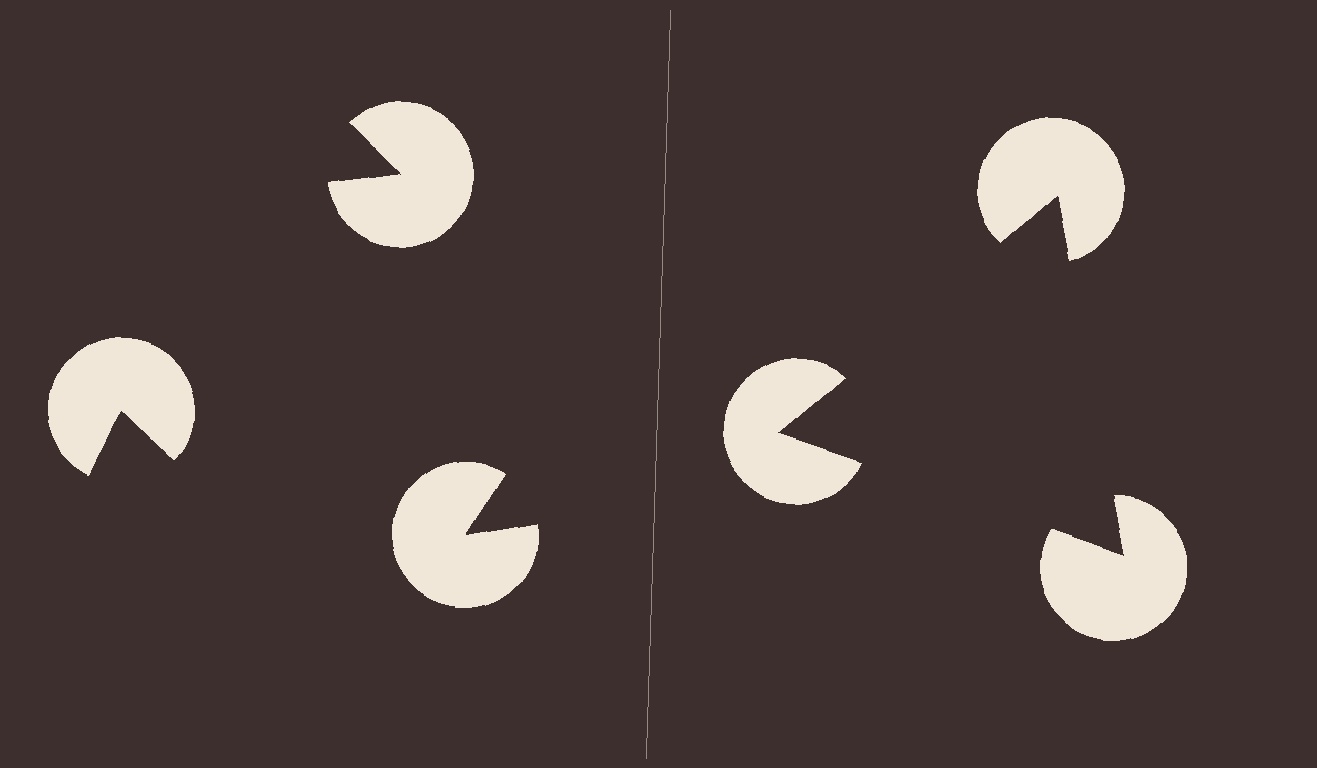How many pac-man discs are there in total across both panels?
6 — 3 on each side.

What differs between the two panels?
The pac-man discs are positioned identically on both sides; only the wedge orientations differ. On the right they align to a triangle; on the left they are misaligned.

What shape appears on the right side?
An illusory triangle.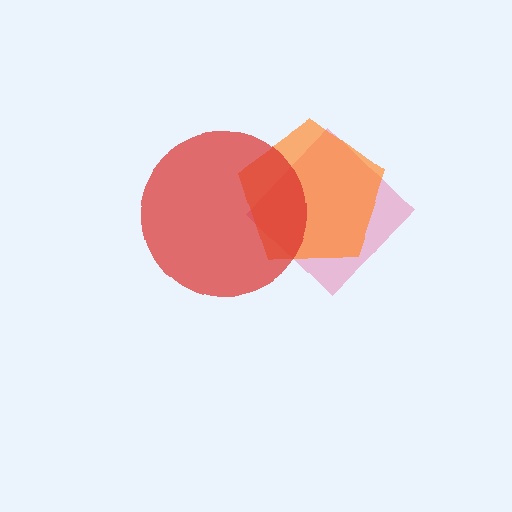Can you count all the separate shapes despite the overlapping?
Yes, there are 3 separate shapes.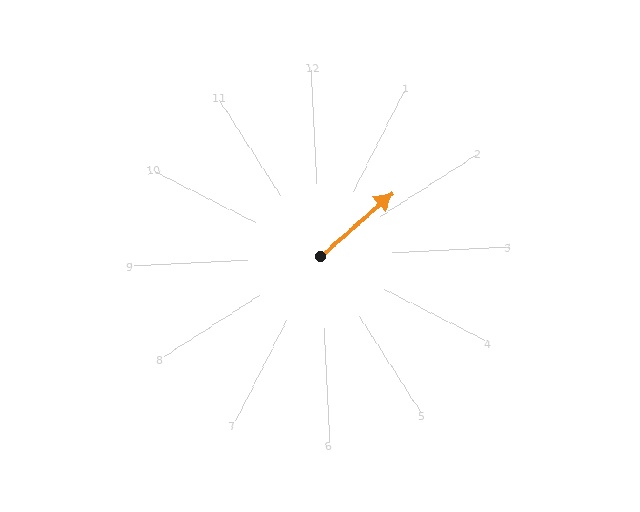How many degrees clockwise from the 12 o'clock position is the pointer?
Approximately 52 degrees.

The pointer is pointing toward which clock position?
Roughly 2 o'clock.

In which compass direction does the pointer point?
Northeast.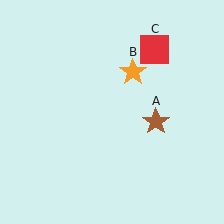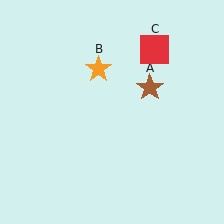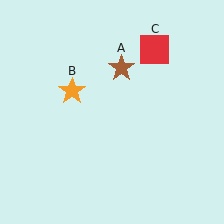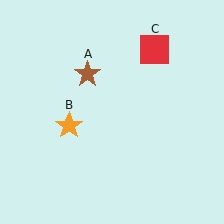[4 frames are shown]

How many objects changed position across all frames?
2 objects changed position: brown star (object A), orange star (object B).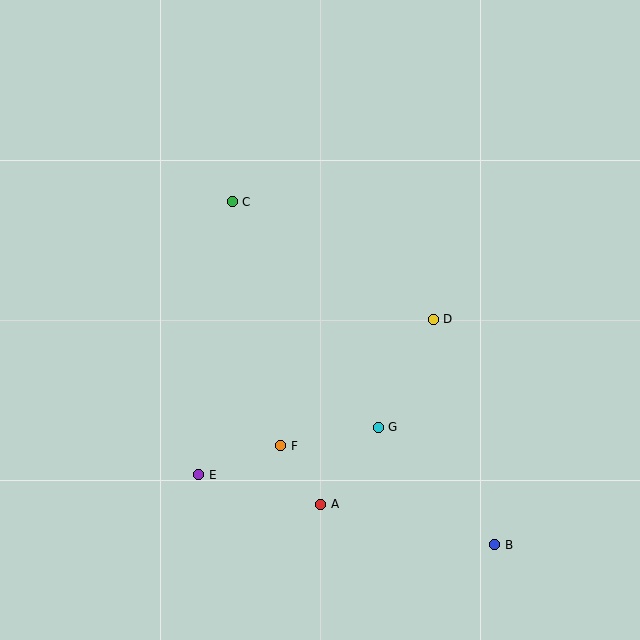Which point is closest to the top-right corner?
Point D is closest to the top-right corner.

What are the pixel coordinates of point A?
Point A is at (321, 504).